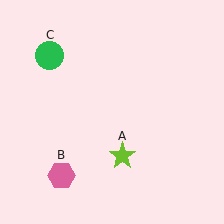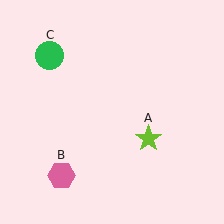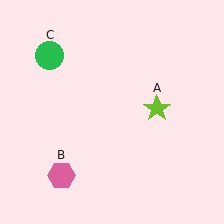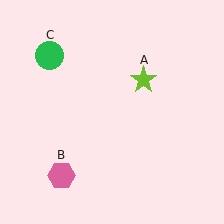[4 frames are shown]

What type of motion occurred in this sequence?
The lime star (object A) rotated counterclockwise around the center of the scene.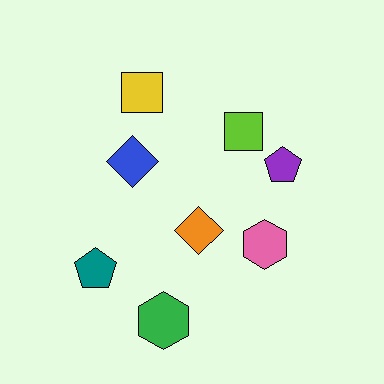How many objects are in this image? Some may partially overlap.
There are 8 objects.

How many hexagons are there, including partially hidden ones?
There are 2 hexagons.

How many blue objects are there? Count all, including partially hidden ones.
There is 1 blue object.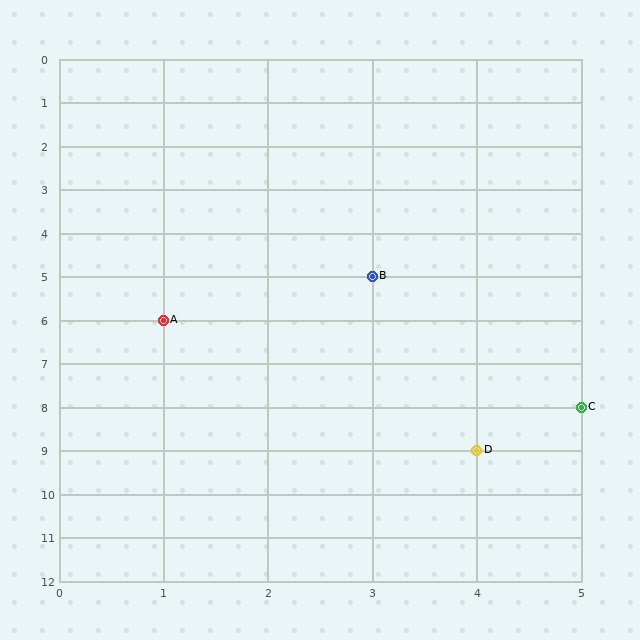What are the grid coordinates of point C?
Point C is at grid coordinates (5, 8).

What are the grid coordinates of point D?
Point D is at grid coordinates (4, 9).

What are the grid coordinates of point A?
Point A is at grid coordinates (1, 6).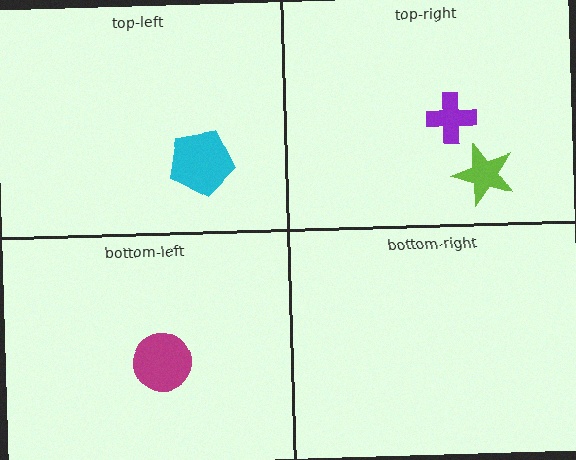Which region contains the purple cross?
The top-right region.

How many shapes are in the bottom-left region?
1.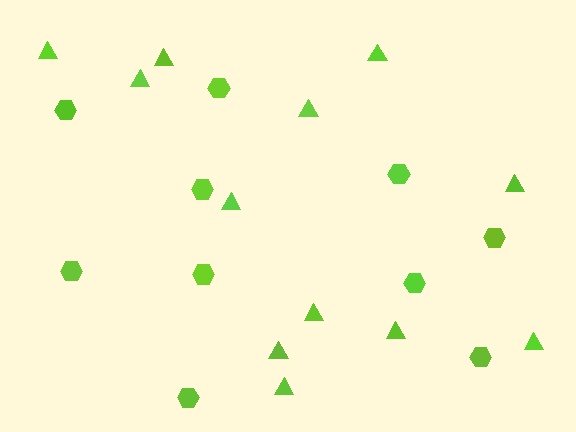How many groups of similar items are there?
There are 2 groups: one group of hexagons (10) and one group of triangles (12).